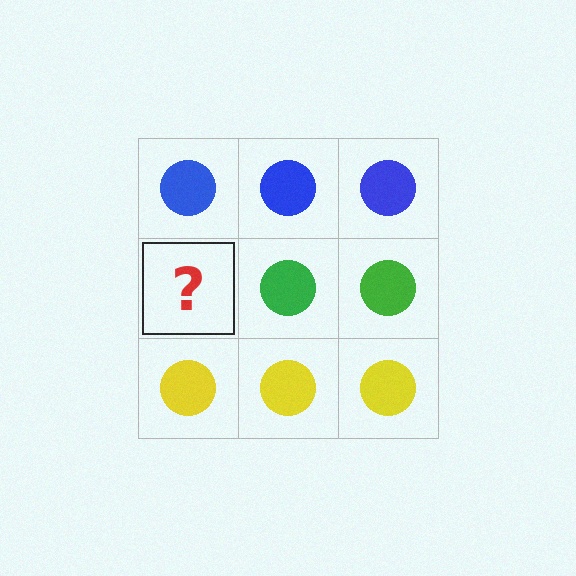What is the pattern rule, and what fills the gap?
The rule is that each row has a consistent color. The gap should be filled with a green circle.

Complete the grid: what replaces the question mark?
The question mark should be replaced with a green circle.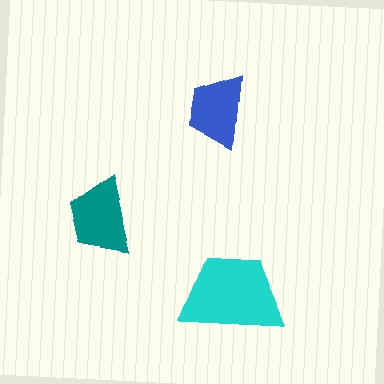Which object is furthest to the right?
The cyan trapezoid is rightmost.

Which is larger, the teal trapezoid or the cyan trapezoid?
The cyan one.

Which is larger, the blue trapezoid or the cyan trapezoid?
The cyan one.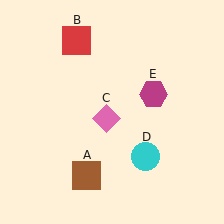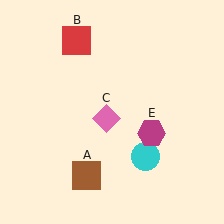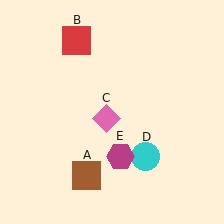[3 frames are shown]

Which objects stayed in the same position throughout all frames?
Brown square (object A) and red square (object B) and pink diamond (object C) and cyan circle (object D) remained stationary.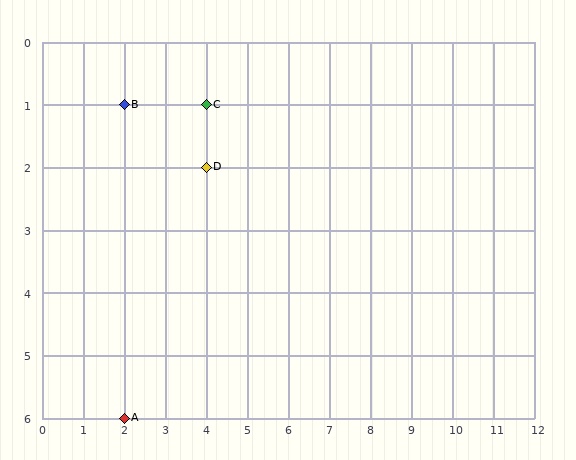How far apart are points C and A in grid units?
Points C and A are 2 columns and 5 rows apart (about 5.4 grid units diagonally).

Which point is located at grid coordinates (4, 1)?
Point C is at (4, 1).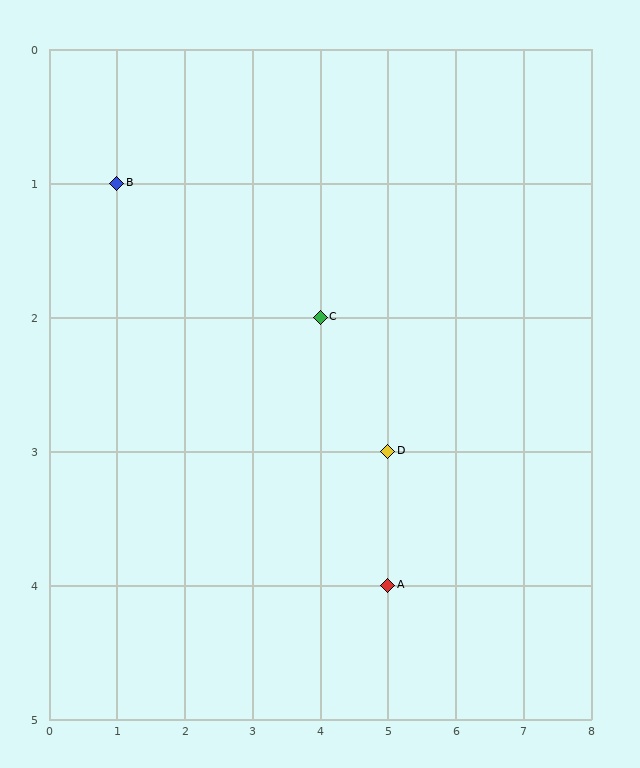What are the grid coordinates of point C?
Point C is at grid coordinates (4, 2).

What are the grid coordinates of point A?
Point A is at grid coordinates (5, 4).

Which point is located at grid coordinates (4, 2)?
Point C is at (4, 2).